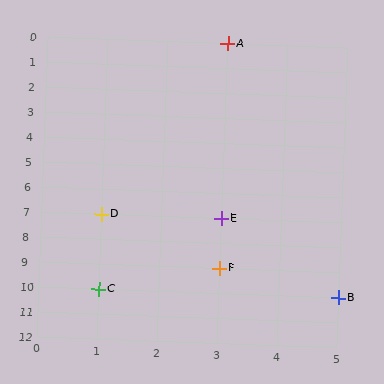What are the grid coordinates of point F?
Point F is at grid coordinates (3, 9).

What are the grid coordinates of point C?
Point C is at grid coordinates (1, 10).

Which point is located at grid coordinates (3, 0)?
Point A is at (3, 0).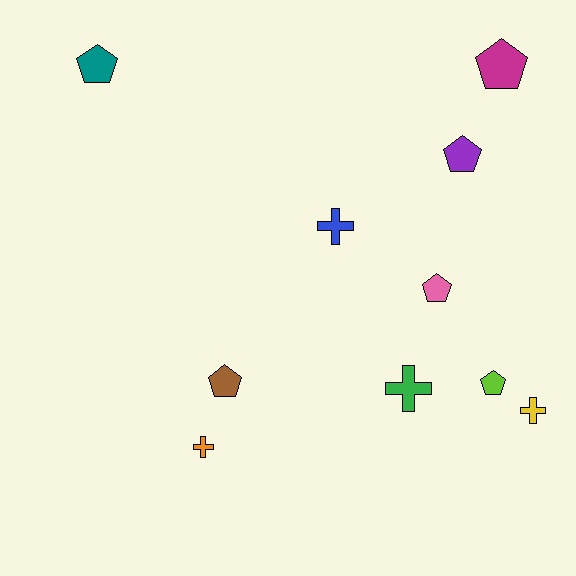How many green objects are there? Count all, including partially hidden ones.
There is 1 green object.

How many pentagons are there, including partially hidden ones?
There are 6 pentagons.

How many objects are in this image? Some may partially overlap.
There are 10 objects.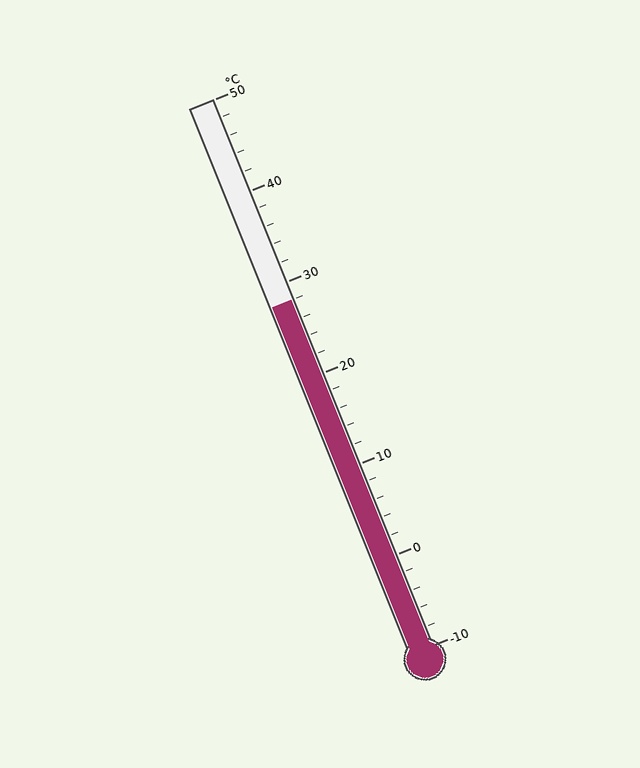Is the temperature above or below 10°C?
The temperature is above 10°C.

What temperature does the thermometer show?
The thermometer shows approximately 28°C.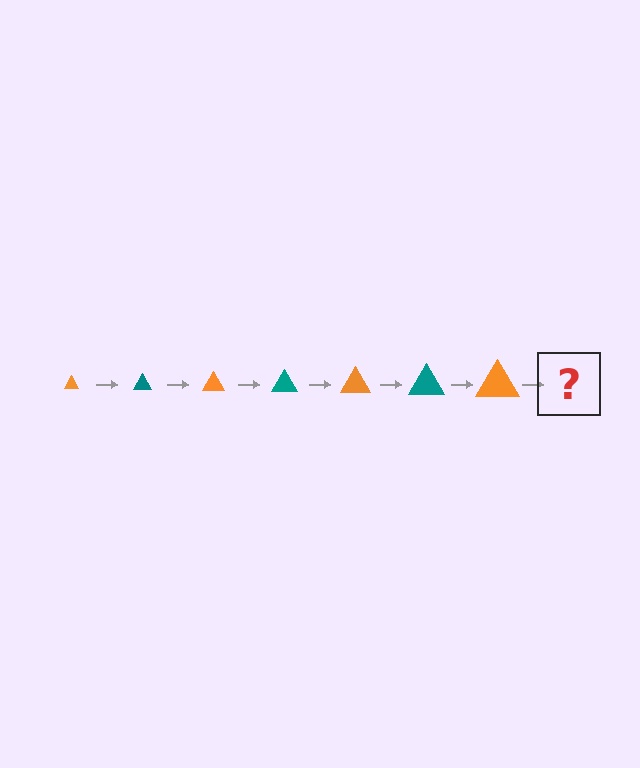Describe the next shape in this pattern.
It should be a teal triangle, larger than the previous one.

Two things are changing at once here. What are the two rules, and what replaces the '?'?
The two rules are that the triangle grows larger each step and the color cycles through orange and teal. The '?' should be a teal triangle, larger than the previous one.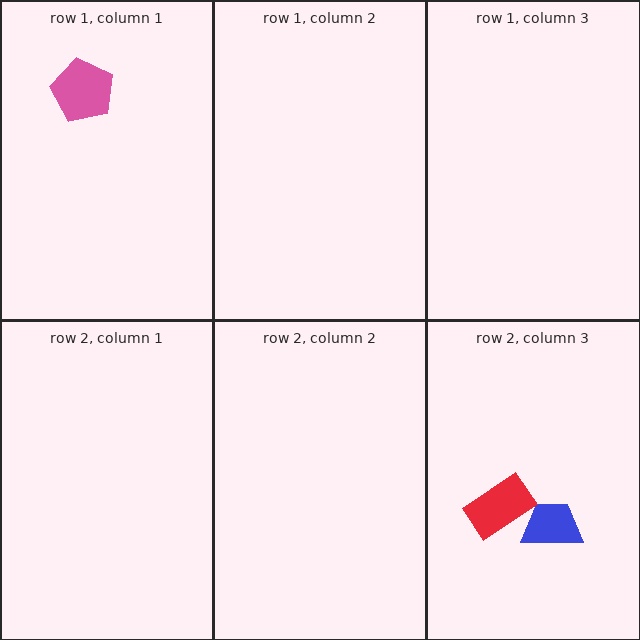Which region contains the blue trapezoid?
The row 2, column 3 region.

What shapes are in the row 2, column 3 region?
The blue trapezoid, the red rectangle.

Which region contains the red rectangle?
The row 2, column 3 region.